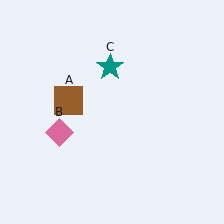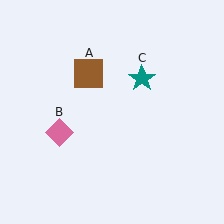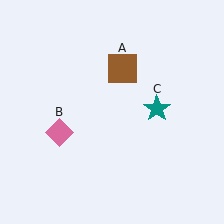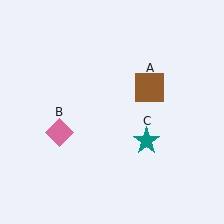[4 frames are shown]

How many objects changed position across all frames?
2 objects changed position: brown square (object A), teal star (object C).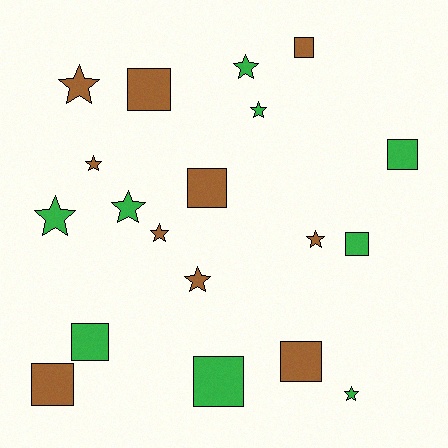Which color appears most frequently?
Brown, with 10 objects.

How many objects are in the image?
There are 19 objects.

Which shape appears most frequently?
Star, with 10 objects.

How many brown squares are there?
There are 5 brown squares.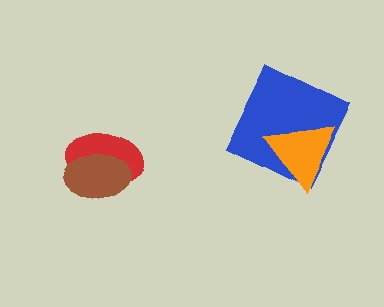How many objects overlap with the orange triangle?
1 object overlaps with the orange triangle.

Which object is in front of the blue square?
The orange triangle is in front of the blue square.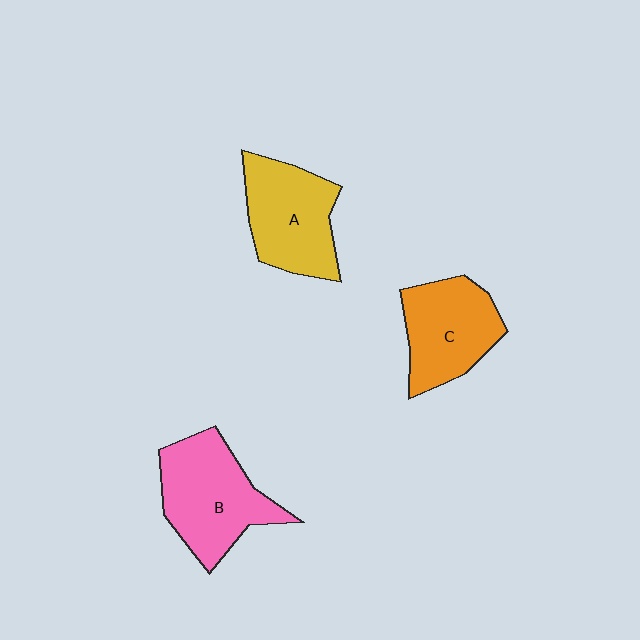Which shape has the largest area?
Shape B (pink).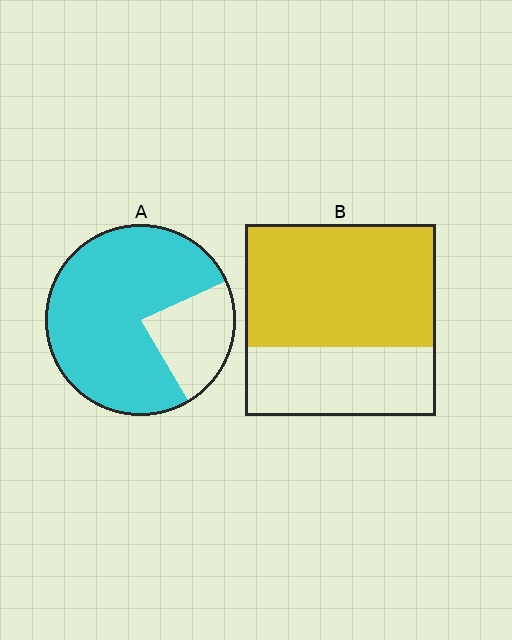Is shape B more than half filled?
Yes.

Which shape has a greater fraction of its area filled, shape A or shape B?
Shape A.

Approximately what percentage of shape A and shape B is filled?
A is approximately 75% and B is approximately 65%.